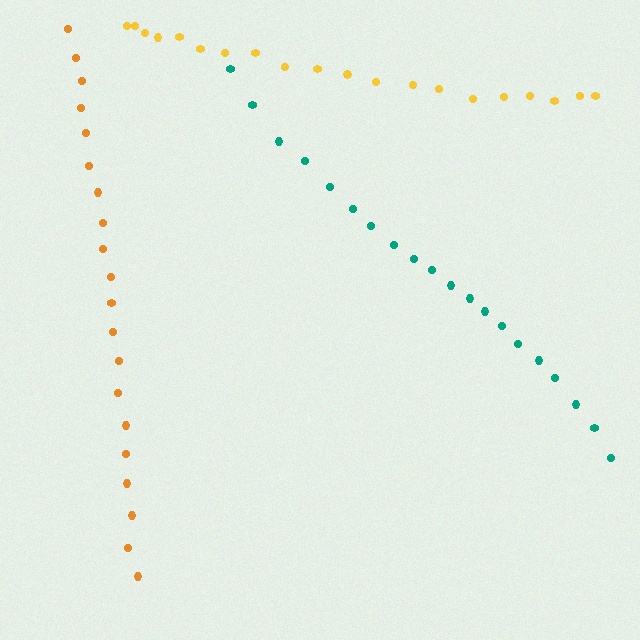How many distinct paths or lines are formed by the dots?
There are 3 distinct paths.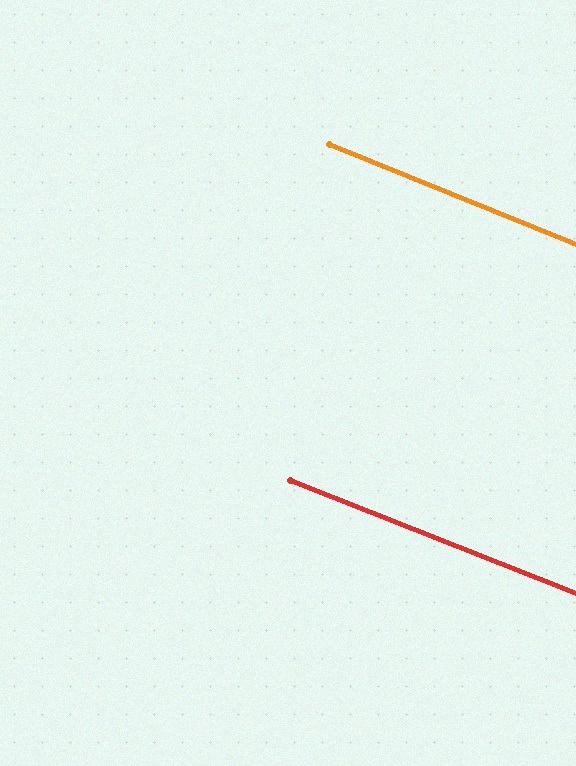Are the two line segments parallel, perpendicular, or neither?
Parallel — their directions differ by only 0.5°.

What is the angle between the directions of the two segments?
Approximately 0 degrees.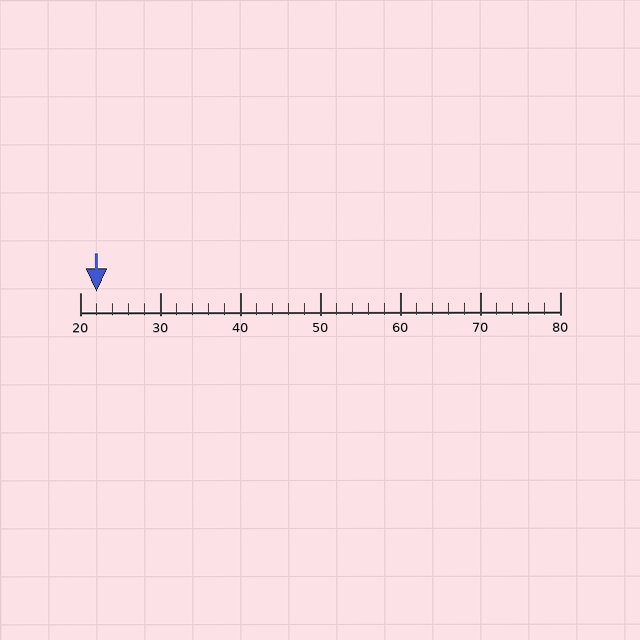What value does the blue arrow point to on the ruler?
The blue arrow points to approximately 22.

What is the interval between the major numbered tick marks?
The major tick marks are spaced 10 units apart.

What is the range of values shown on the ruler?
The ruler shows values from 20 to 80.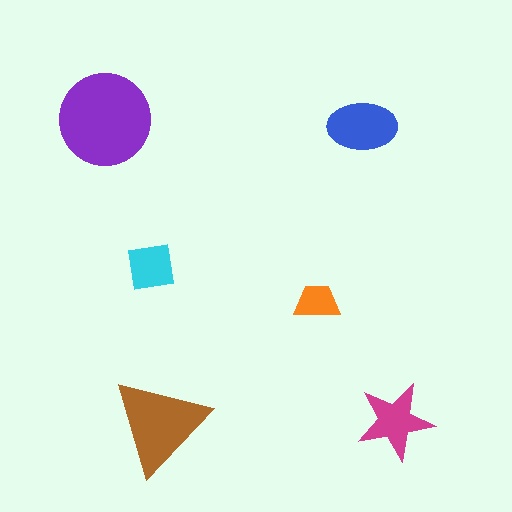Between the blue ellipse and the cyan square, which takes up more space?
The blue ellipse.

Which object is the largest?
The purple circle.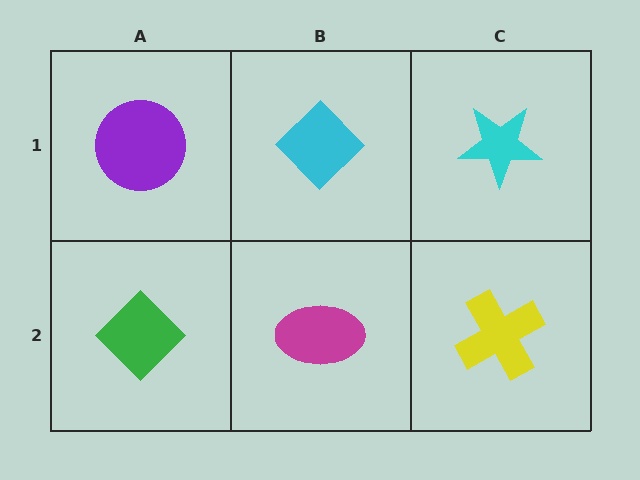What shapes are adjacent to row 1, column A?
A green diamond (row 2, column A), a cyan diamond (row 1, column B).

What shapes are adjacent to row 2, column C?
A cyan star (row 1, column C), a magenta ellipse (row 2, column B).